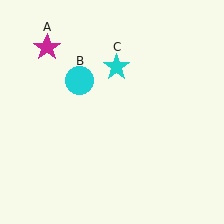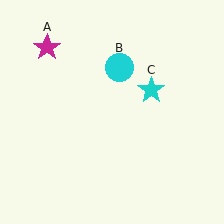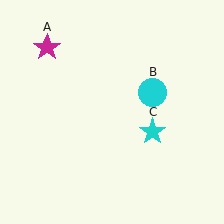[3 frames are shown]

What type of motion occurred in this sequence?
The cyan circle (object B), cyan star (object C) rotated clockwise around the center of the scene.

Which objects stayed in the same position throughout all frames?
Magenta star (object A) remained stationary.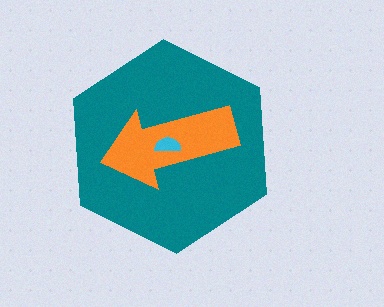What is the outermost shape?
The teal hexagon.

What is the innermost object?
The cyan semicircle.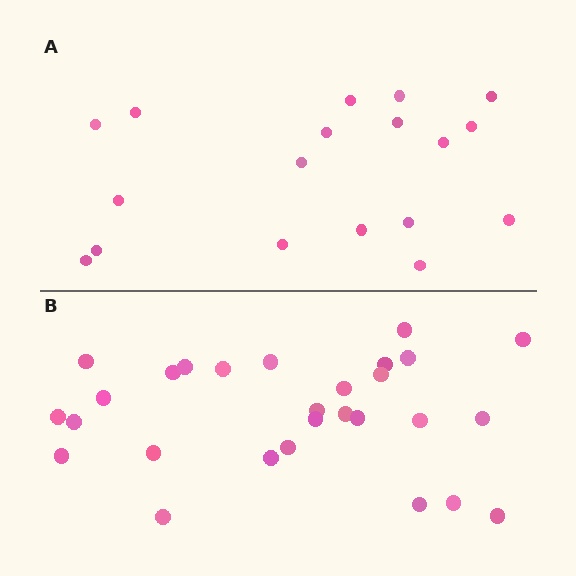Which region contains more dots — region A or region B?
Region B (the bottom region) has more dots.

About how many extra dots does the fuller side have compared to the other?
Region B has roughly 10 or so more dots than region A.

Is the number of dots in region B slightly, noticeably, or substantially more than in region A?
Region B has substantially more. The ratio is roughly 1.6 to 1.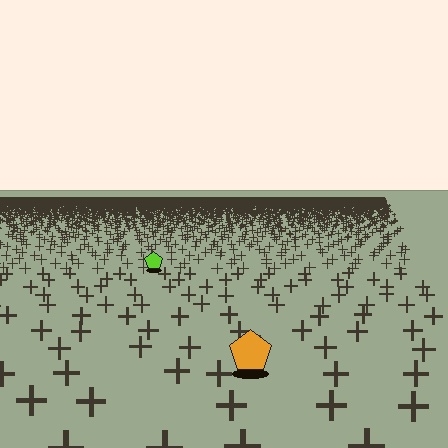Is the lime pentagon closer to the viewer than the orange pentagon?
No. The orange pentagon is closer — you can tell from the texture gradient: the ground texture is coarser near it.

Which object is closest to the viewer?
The orange pentagon is closest. The texture marks near it are larger and more spread out.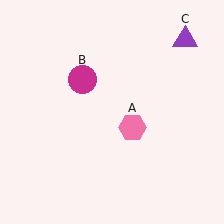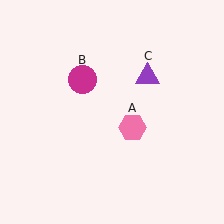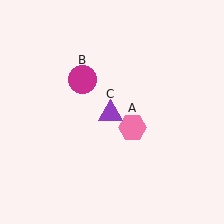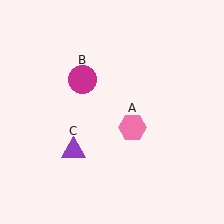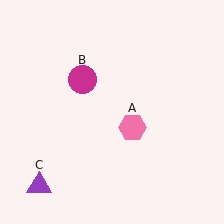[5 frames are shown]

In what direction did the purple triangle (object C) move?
The purple triangle (object C) moved down and to the left.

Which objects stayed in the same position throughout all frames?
Pink hexagon (object A) and magenta circle (object B) remained stationary.